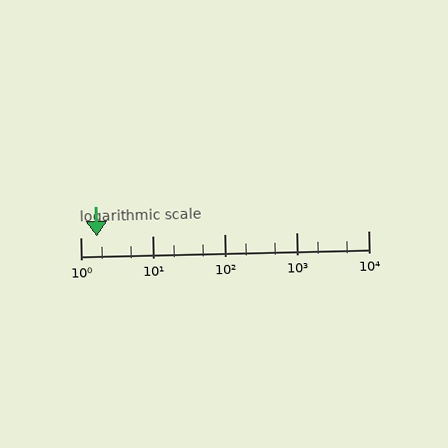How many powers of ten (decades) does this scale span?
The scale spans 4 decades, from 1 to 10000.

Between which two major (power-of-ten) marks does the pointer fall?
The pointer is between 1 and 10.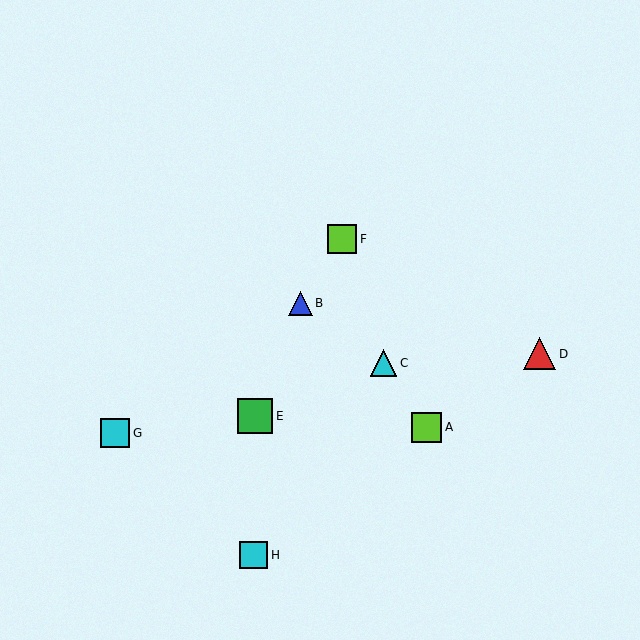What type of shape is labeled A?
Shape A is a lime square.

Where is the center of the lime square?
The center of the lime square is at (427, 427).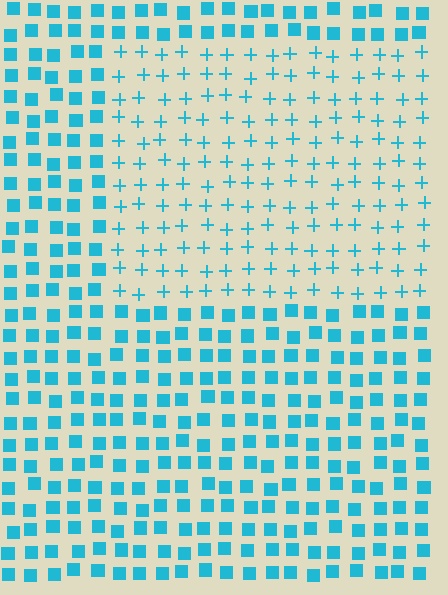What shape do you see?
I see a rectangle.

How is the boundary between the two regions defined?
The boundary is defined by a change in element shape: plus signs inside vs. squares outside. All elements share the same color and spacing.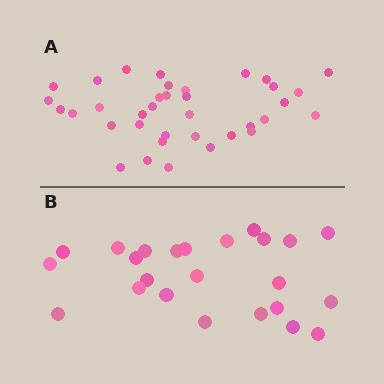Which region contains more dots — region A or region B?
Region A (the top region) has more dots.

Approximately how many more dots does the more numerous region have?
Region A has roughly 12 or so more dots than region B.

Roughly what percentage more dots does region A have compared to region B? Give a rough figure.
About 50% more.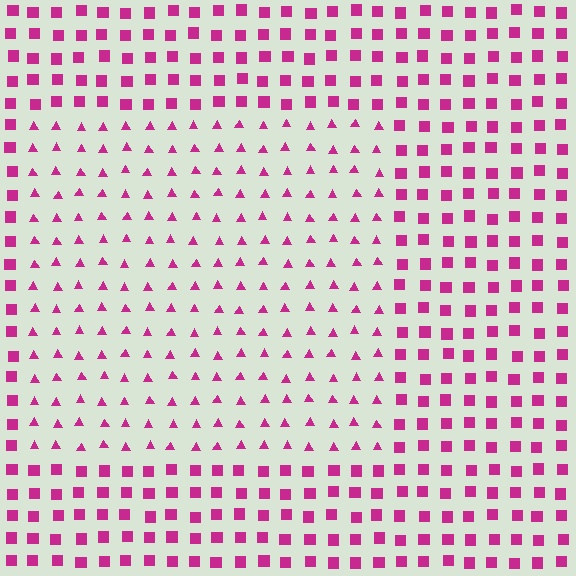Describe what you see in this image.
The image is filled with small magenta elements arranged in a uniform grid. A rectangle-shaped region contains triangles, while the surrounding area contains squares. The boundary is defined purely by the change in element shape.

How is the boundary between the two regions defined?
The boundary is defined by a change in element shape: triangles inside vs. squares outside. All elements share the same color and spacing.